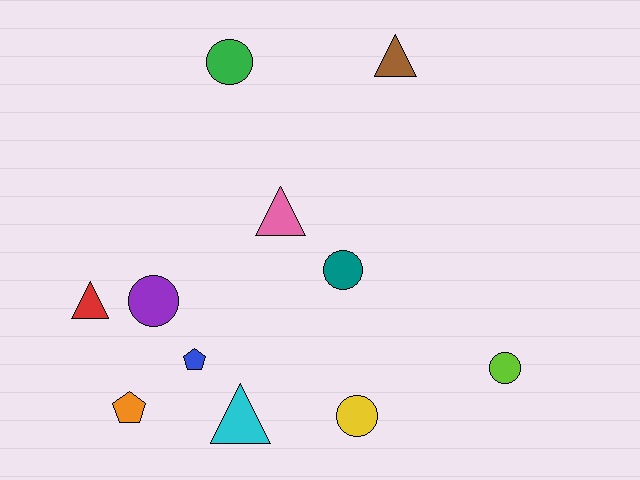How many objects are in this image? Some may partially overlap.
There are 11 objects.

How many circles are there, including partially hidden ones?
There are 5 circles.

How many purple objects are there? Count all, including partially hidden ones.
There is 1 purple object.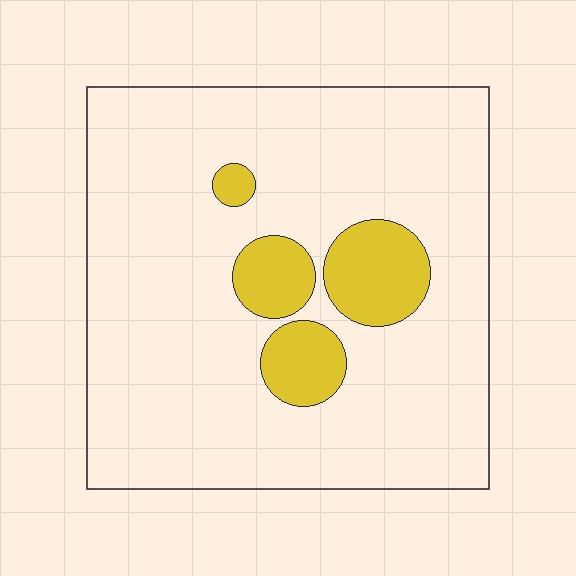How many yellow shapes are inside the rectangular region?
4.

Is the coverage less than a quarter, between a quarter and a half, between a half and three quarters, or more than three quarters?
Less than a quarter.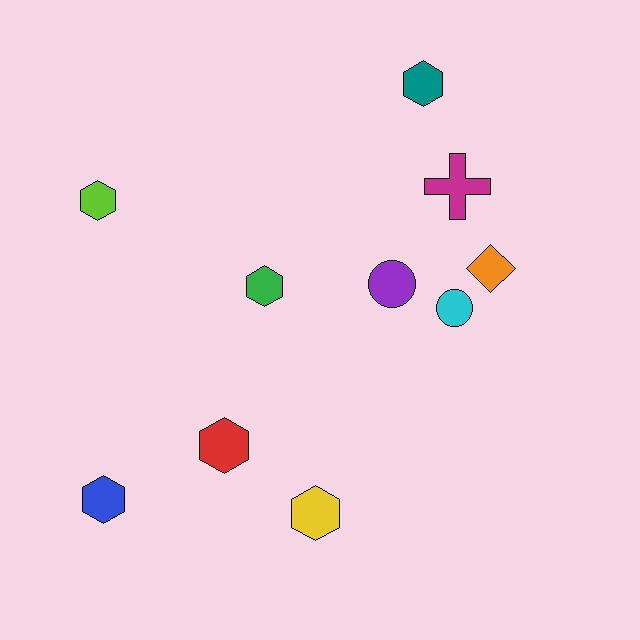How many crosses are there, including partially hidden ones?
There is 1 cross.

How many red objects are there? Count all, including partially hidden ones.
There is 1 red object.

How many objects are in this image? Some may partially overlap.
There are 10 objects.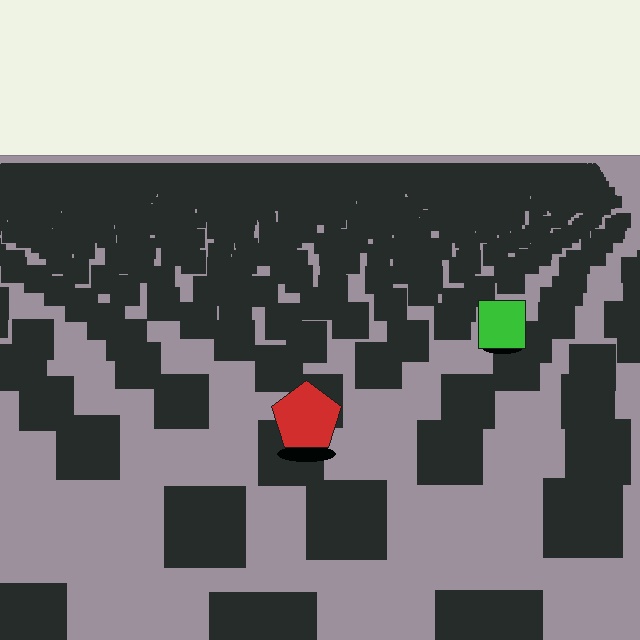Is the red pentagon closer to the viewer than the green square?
Yes. The red pentagon is closer — you can tell from the texture gradient: the ground texture is coarser near it.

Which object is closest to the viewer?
The red pentagon is closest. The texture marks near it are larger and more spread out.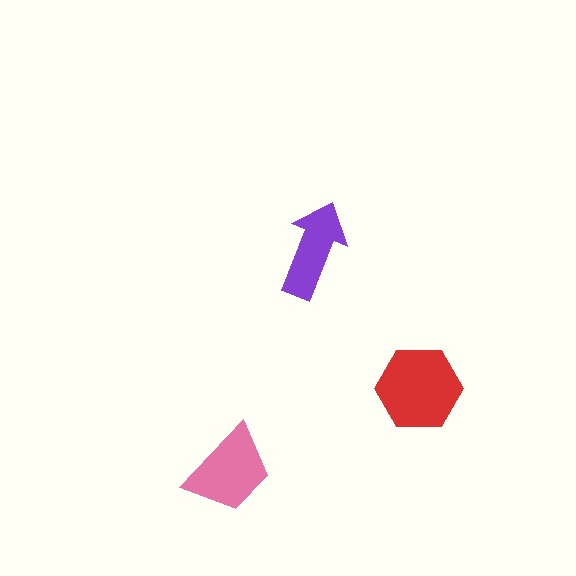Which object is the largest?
The red hexagon.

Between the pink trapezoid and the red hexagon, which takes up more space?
The red hexagon.